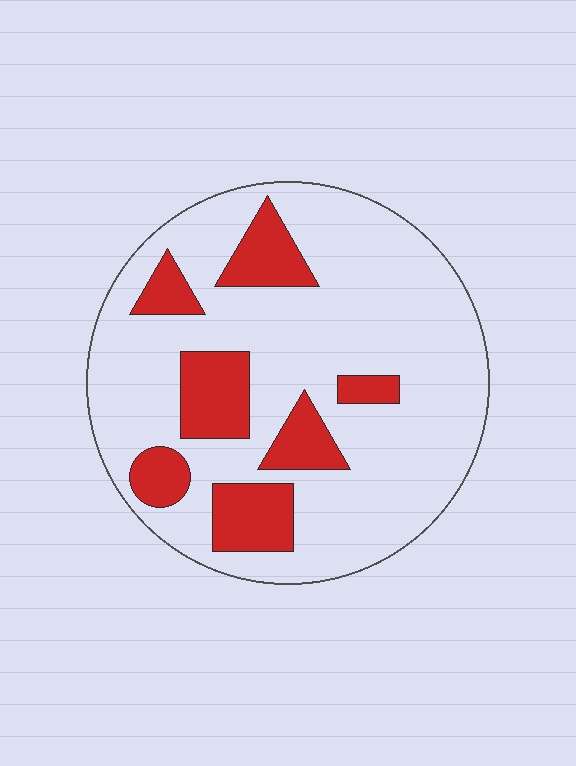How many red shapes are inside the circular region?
7.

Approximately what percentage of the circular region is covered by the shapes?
Approximately 20%.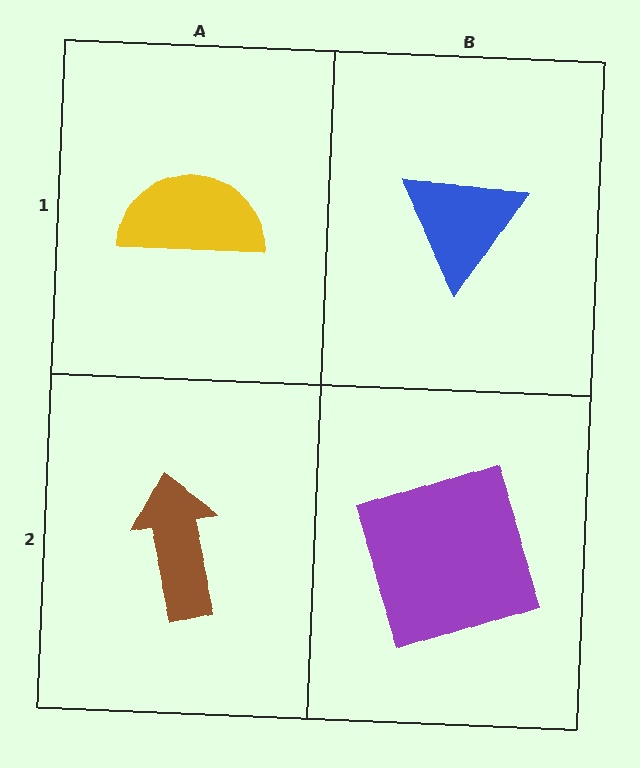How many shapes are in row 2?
2 shapes.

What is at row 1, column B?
A blue triangle.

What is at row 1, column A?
A yellow semicircle.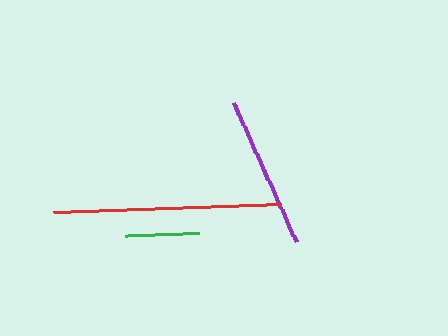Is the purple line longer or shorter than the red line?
The red line is longer than the purple line.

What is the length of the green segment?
The green segment is approximately 74 pixels long.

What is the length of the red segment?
The red segment is approximately 228 pixels long.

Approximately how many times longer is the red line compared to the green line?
The red line is approximately 3.1 times the length of the green line.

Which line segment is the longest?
The red line is the longest at approximately 228 pixels.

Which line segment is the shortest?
The green line is the shortest at approximately 74 pixels.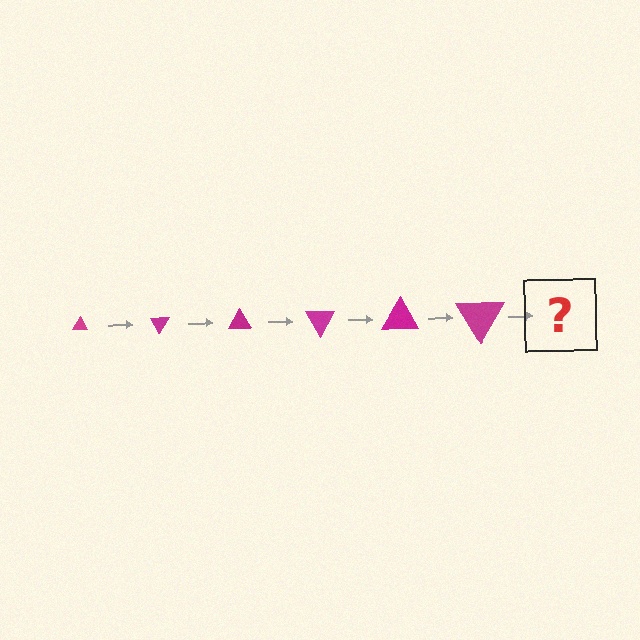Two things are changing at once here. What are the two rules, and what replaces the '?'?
The two rules are that the triangle grows larger each step and it rotates 60 degrees each step. The '?' should be a triangle, larger than the previous one and rotated 360 degrees from the start.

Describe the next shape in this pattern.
It should be a triangle, larger than the previous one and rotated 360 degrees from the start.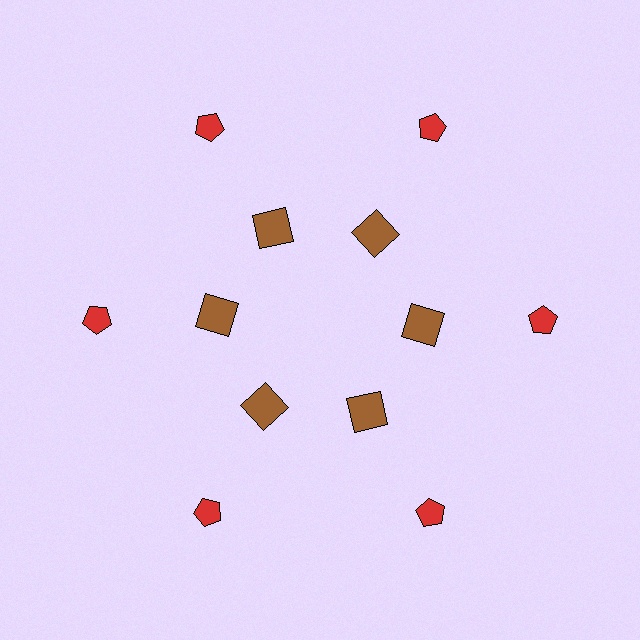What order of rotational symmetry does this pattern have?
This pattern has 6-fold rotational symmetry.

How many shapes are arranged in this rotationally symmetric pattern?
There are 12 shapes, arranged in 6 groups of 2.